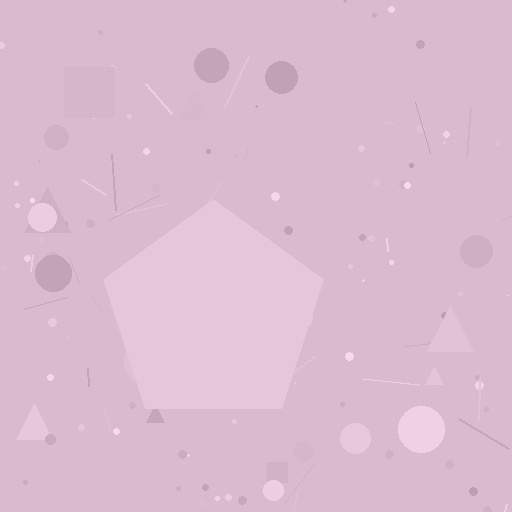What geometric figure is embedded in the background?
A pentagon is embedded in the background.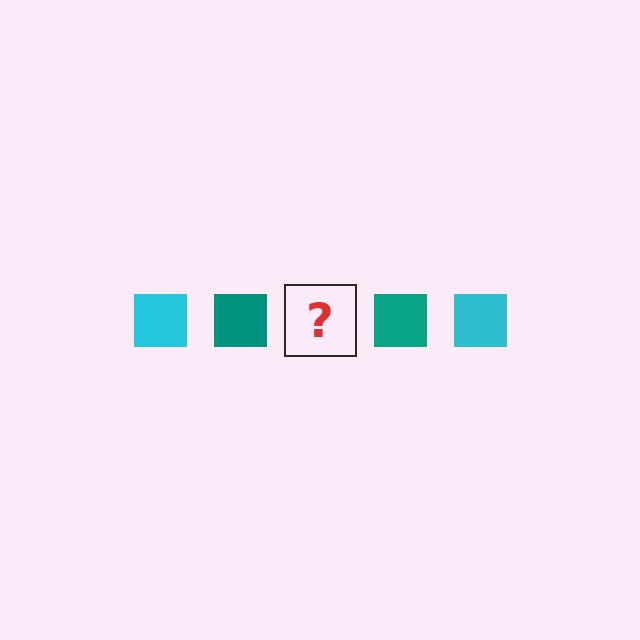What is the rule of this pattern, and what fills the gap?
The rule is that the pattern cycles through cyan, teal squares. The gap should be filled with a cyan square.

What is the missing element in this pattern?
The missing element is a cyan square.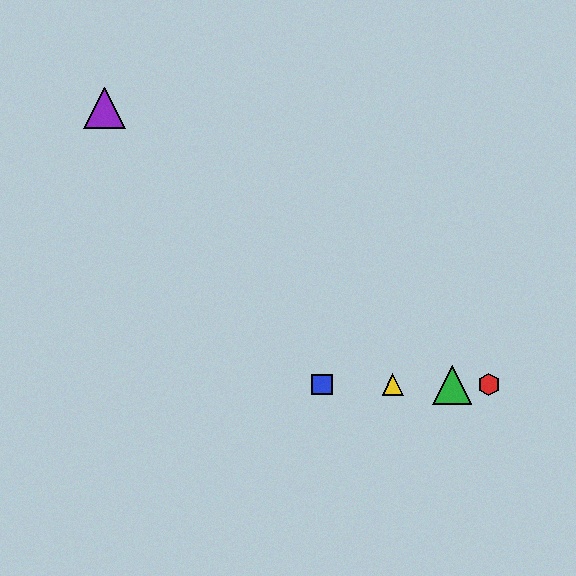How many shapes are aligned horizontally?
4 shapes (the red hexagon, the blue square, the green triangle, the yellow triangle) are aligned horizontally.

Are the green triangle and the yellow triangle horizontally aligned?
Yes, both are at y≈385.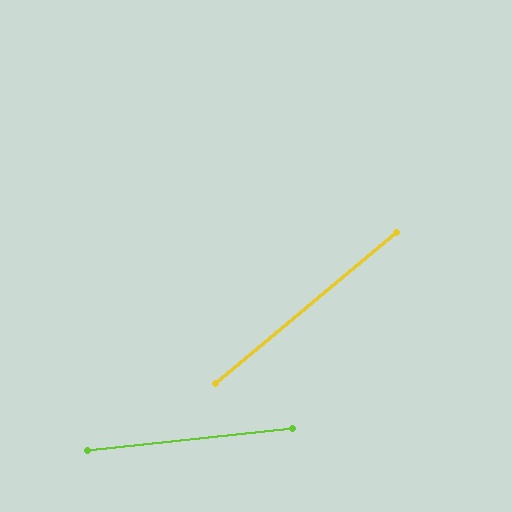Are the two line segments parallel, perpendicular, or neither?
Neither parallel nor perpendicular — they differ by about 34°.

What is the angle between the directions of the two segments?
Approximately 34 degrees.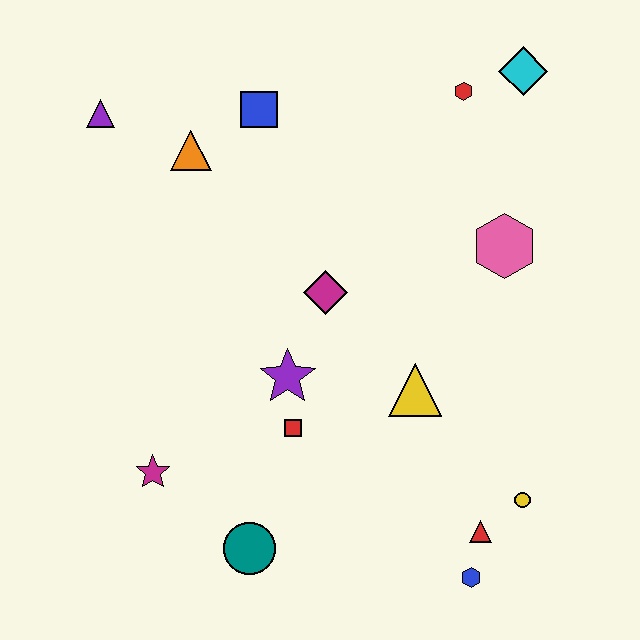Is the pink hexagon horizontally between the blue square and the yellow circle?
Yes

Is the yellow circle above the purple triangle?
No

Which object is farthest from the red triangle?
The purple triangle is farthest from the red triangle.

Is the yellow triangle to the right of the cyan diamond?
No